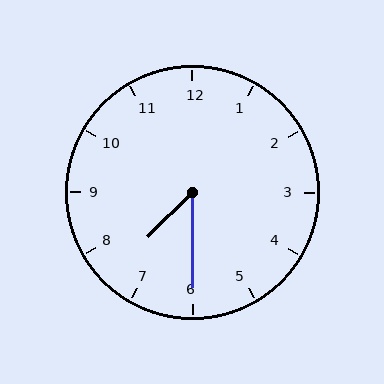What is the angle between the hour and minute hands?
Approximately 45 degrees.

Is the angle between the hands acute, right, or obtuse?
It is acute.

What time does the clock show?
7:30.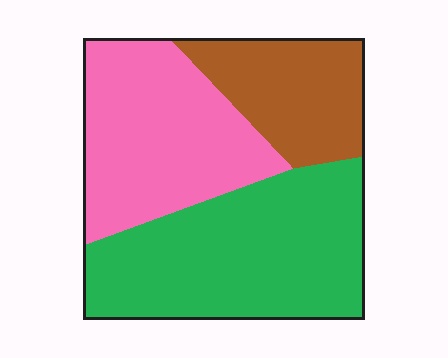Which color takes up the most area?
Green, at roughly 45%.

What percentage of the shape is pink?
Pink covers 35% of the shape.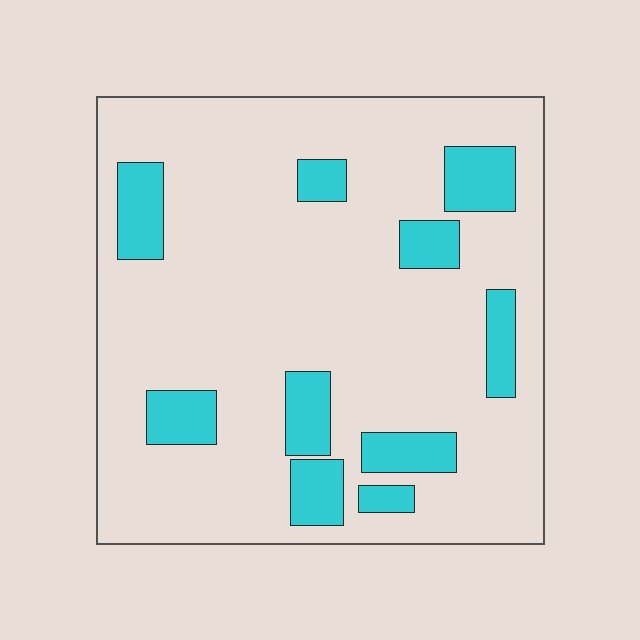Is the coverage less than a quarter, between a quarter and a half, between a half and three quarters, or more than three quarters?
Less than a quarter.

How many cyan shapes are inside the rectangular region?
10.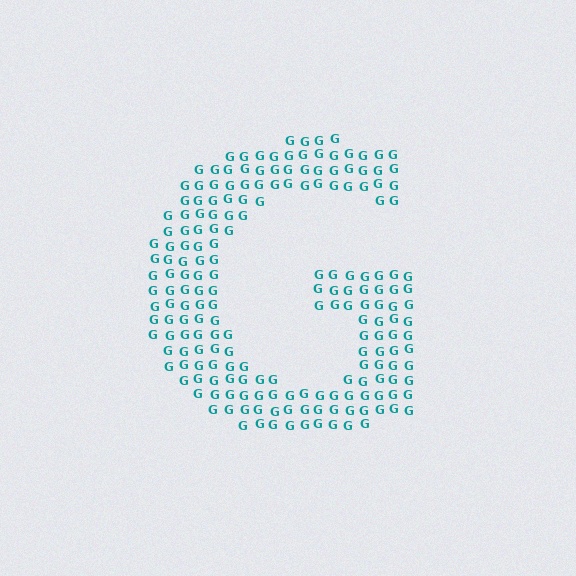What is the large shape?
The large shape is the letter G.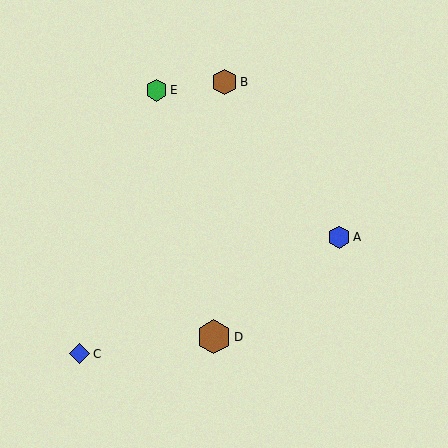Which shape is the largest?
The brown hexagon (labeled D) is the largest.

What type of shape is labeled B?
Shape B is a brown hexagon.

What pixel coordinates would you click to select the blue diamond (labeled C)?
Click at (79, 354) to select the blue diamond C.